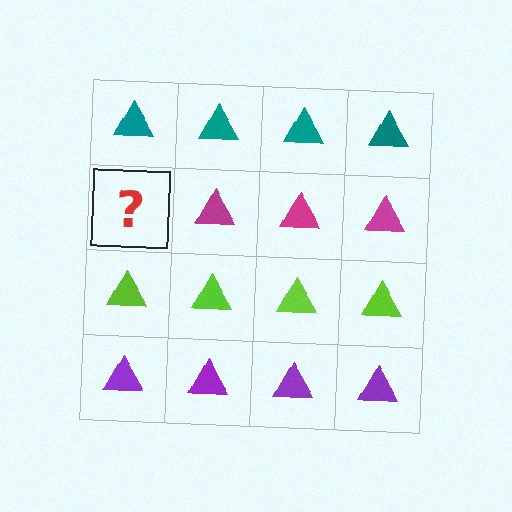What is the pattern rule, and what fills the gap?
The rule is that each row has a consistent color. The gap should be filled with a magenta triangle.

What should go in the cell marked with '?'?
The missing cell should contain a magenta triangle.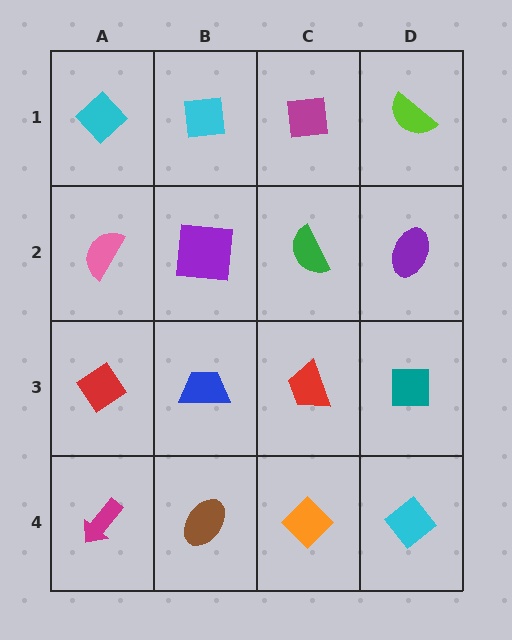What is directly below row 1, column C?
A green semicircle.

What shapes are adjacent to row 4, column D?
A teal square (row 3, column D), an orange diamond (row 4, column C).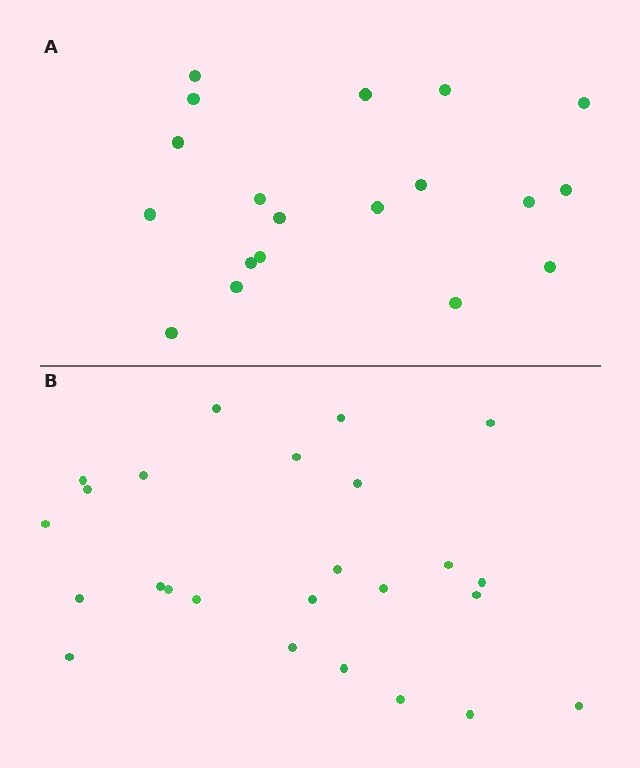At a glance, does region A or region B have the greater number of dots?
Region B (the bottom region) has more dots.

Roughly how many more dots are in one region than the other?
Region B has about 6 more dots than region A.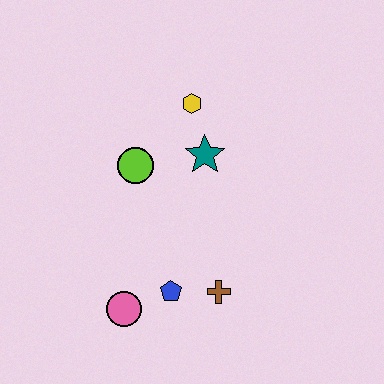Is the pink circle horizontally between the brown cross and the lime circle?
No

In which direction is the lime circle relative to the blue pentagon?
The lime circle is above the blue pentagon.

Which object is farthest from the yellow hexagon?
The pink circle is farthest from the yellow hexagon.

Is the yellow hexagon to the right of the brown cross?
No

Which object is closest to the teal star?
The yellow hexagon is closest to the teal star.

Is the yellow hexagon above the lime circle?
Yes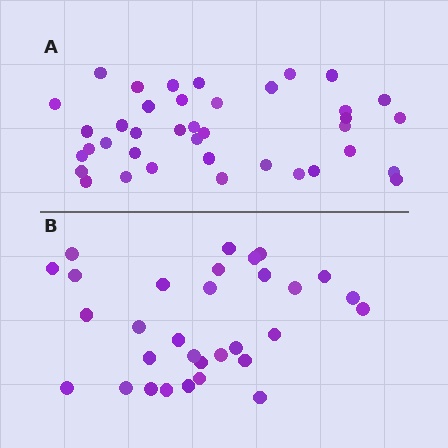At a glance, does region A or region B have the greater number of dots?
Region A (the top region) has more dots.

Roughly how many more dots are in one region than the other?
Region A has roughly 8 or so more dots than region B.